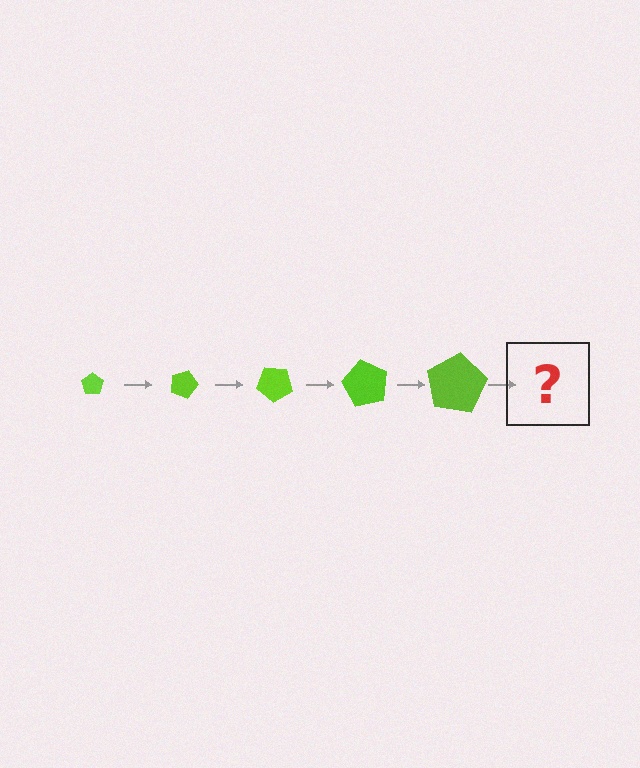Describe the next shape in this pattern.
It should be a pentagon, larger than the previous one and rotated 100 degrees from the start.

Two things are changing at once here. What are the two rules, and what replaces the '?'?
The two rules are that the pentagon grows larger each step and it rotates 20 degrees each step. The '?' should be a pentagon, larger than the previous one and rotated 100 degrees from the start.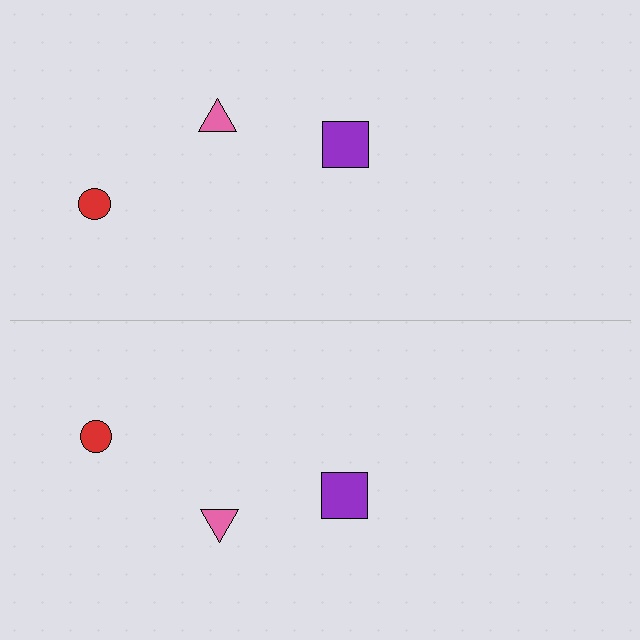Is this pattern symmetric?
Yes, this pattern has bilateral (reflection) symmetry.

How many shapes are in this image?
There are 6 shapes in this image.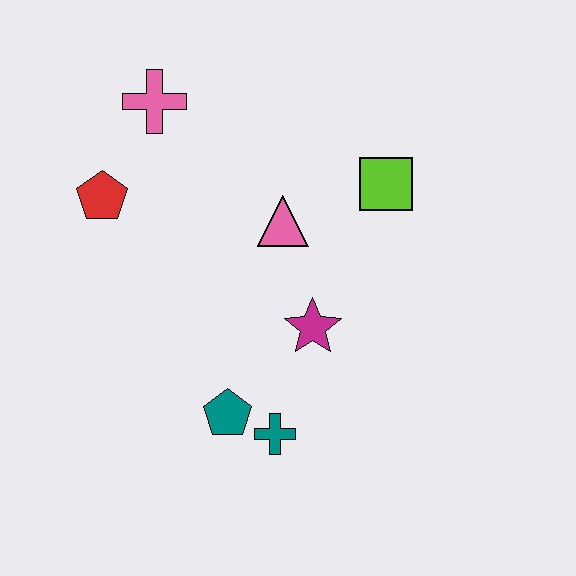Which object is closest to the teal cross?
The teal pentagon is closest to the teal cross.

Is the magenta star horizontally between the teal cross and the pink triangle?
No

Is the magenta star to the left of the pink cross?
No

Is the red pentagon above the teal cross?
Yes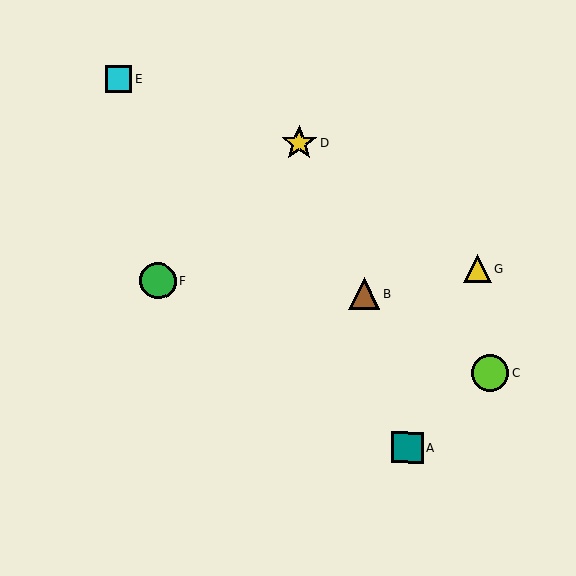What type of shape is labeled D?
Shape D is a yellow star.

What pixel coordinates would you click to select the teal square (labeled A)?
Click at (408, 447) to select the teal square A.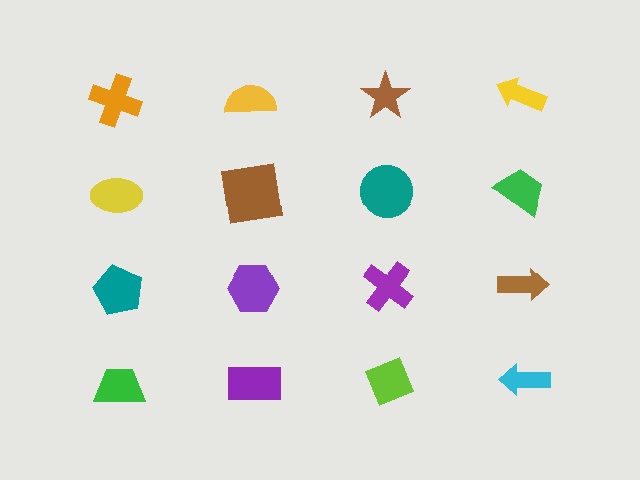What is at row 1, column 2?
A yellow semicircle.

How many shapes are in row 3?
4 shapes.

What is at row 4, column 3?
A lime diamond.